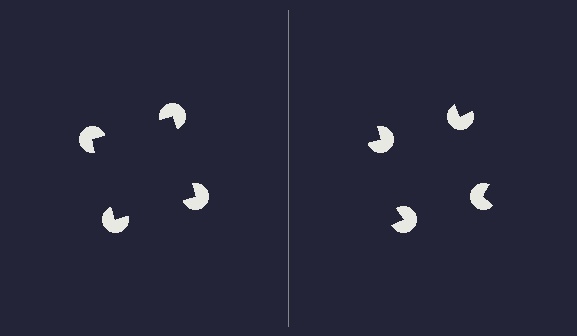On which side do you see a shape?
An illusory square appears on the left side. On the right side the wedge cuts are rotated, so no coherent shape forms.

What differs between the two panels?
The pac-man discs are positioned identically on both sides; only the wedge orientations differ. On the left they align to a square; on the right they are misaligned.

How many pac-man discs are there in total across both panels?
8 — 4 on each side.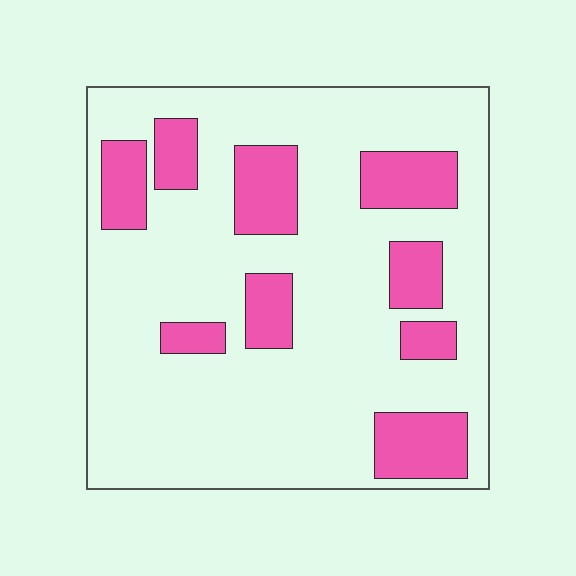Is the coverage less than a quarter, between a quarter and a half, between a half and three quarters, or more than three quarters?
Less than a quarter.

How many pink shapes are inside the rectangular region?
9.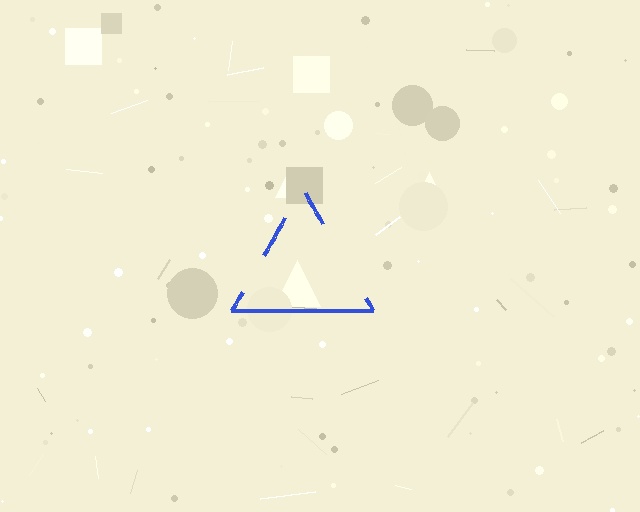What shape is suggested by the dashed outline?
The dashed outline suggests a triangle.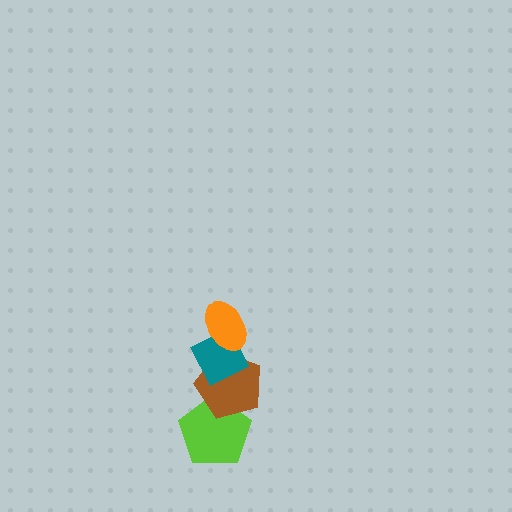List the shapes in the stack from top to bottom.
From top to bottom: the orange ellipse, the teal diamond, the brown pentagon, the lime pentagon.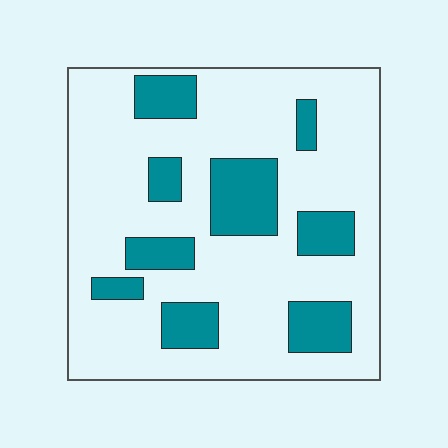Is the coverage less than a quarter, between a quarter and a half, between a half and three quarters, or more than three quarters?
Less than a quarter.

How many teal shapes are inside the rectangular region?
9.